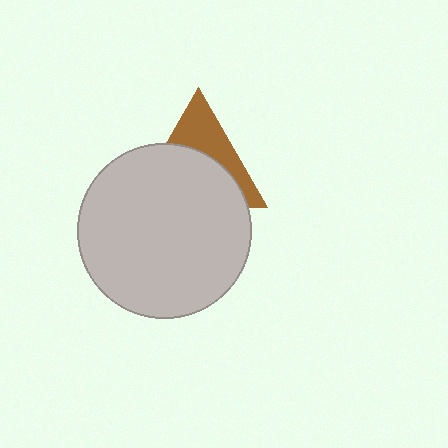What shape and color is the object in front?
The object in front is a light gray circle.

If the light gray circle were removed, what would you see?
You would see the complete brown triangle.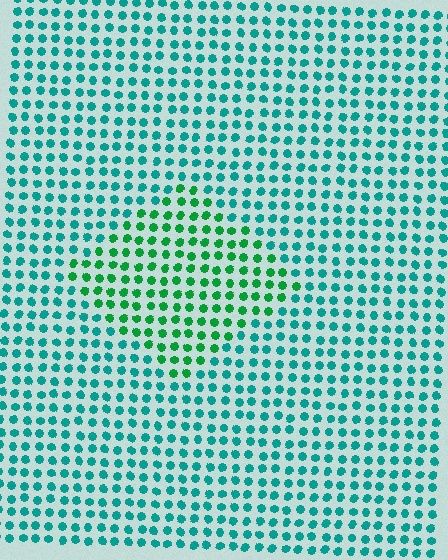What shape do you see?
I see a diamond.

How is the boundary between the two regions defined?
The boundary is defined purely by a slight shift in hue (about 37 degrees). Spacing, size, and orientation are identical on both sides.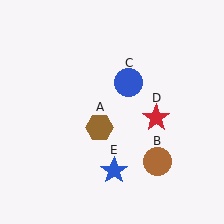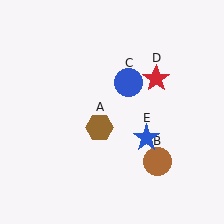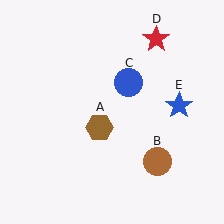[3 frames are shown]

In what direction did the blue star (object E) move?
The blue star (object E) moved up and to the right.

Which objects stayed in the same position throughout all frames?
Brown hexagon (object A) and brown circle (object B) and blue circle (object C) remained stationary.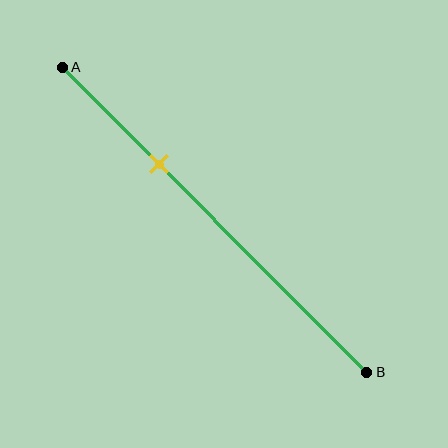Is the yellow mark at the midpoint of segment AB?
No, the mark is at about 30% from A, not at the 50% midpoint.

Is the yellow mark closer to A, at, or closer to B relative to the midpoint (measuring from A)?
The yellow mark is closer to point A than the midpoint of segment AB.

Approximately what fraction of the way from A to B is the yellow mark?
The yellow mark is approximately 30% of the way from A to B.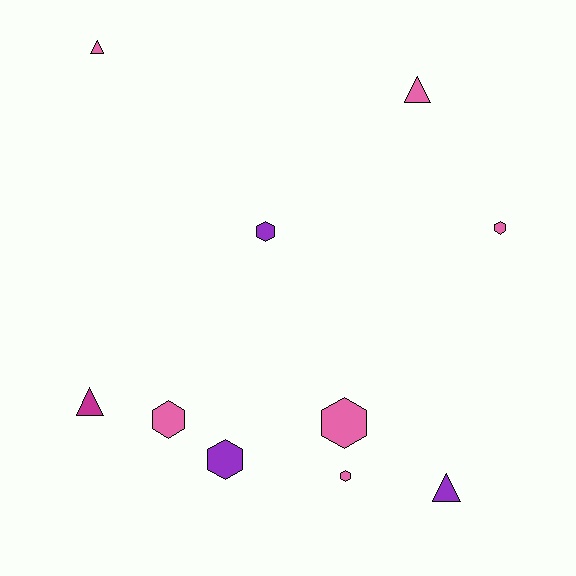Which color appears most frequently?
Pink, with 6 objects.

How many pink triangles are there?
There are 2 pink triangles.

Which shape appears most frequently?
Hexagon, with 6 objects.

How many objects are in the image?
There are 10 objects.